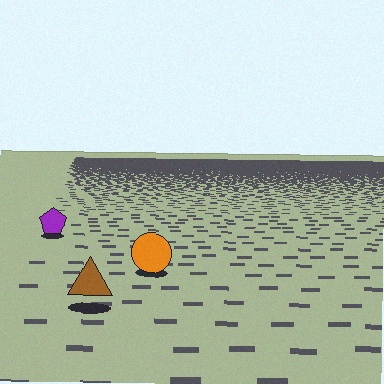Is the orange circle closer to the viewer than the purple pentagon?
Yes. The orange circle is closer — you can tell from the texture gradient: the ground texture is coarser near it.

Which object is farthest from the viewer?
The purple pentagon is farthest from the viewer. It appears smaller and the ground texture around it is denser.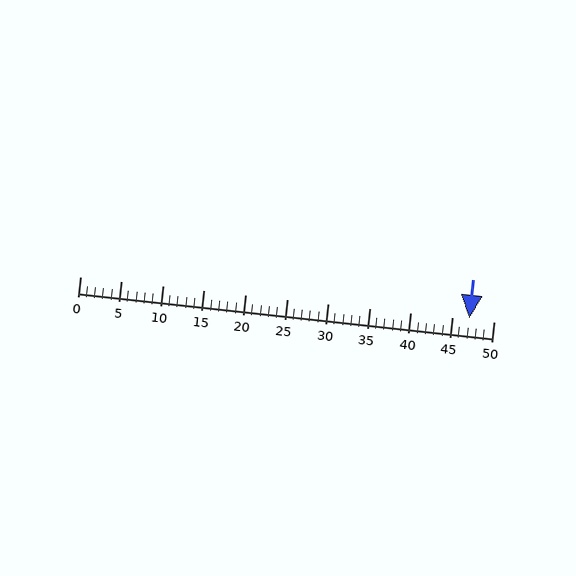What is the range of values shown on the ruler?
The ruler shows values from 0 to 50.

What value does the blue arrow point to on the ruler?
The blue arrow points to approximately 47.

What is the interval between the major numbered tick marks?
The major tick marks are spaced 5 units apart.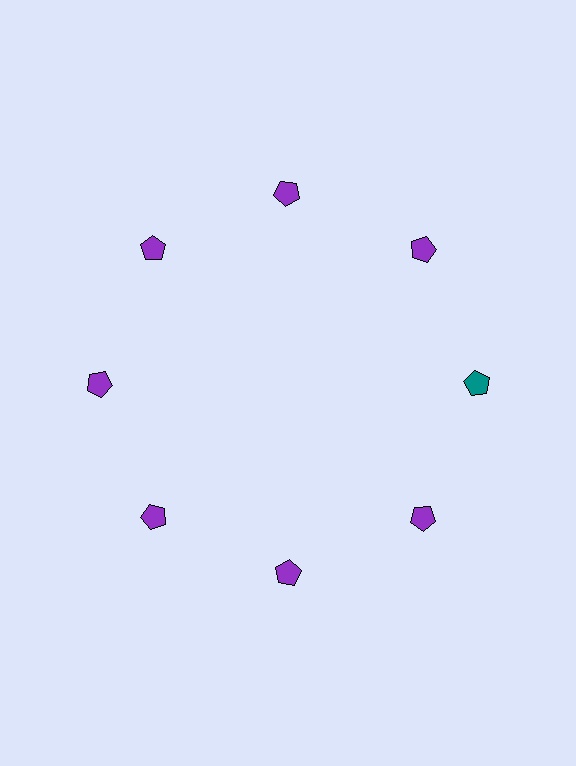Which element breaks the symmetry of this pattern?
The teal pentagon at roughly the 3 o'clock position breaks the symmetry. All other shapes are purple pentagons.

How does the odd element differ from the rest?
It has a different color: teal instead of purple.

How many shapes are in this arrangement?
There are 8 shapes arranged in a ring pattern.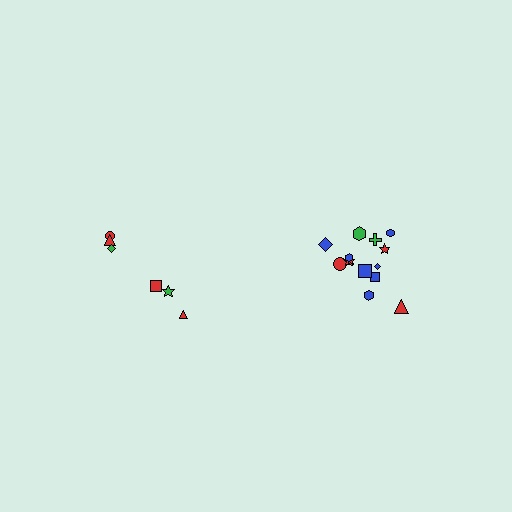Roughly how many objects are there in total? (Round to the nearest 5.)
Roughly 20 objects in total.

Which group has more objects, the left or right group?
The right group.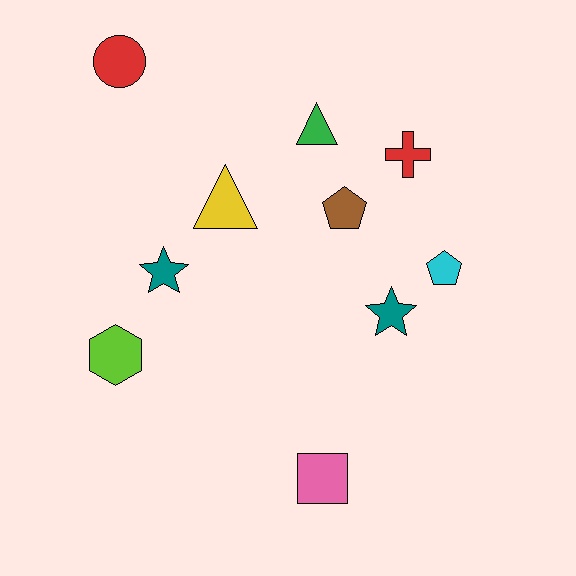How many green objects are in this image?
There is 1 green object.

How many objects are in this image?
There are 10 objects.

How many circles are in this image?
There is 1 circle.